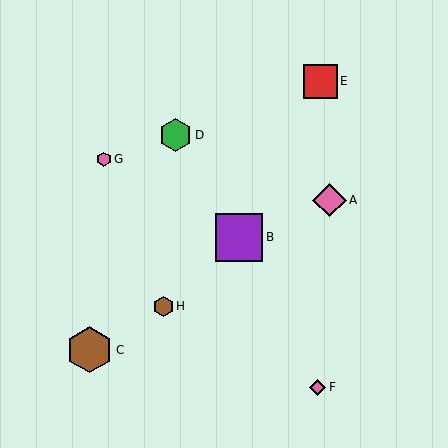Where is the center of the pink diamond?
The center of the pink diamond is at (318, 387).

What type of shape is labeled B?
Shape B is a purple square.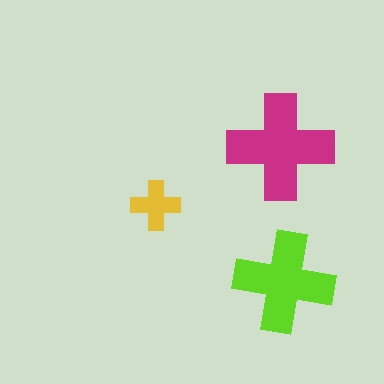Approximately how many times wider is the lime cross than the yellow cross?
About 2 times wider.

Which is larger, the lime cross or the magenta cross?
The magenta one.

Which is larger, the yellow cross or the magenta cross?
The magenta one.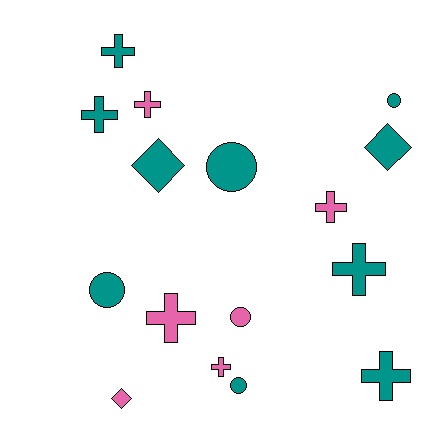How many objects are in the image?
There are 16 objects.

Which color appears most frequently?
Teal, with 10 objects.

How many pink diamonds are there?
There is 1 pink diamond.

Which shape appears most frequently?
Cross, with 8 objects.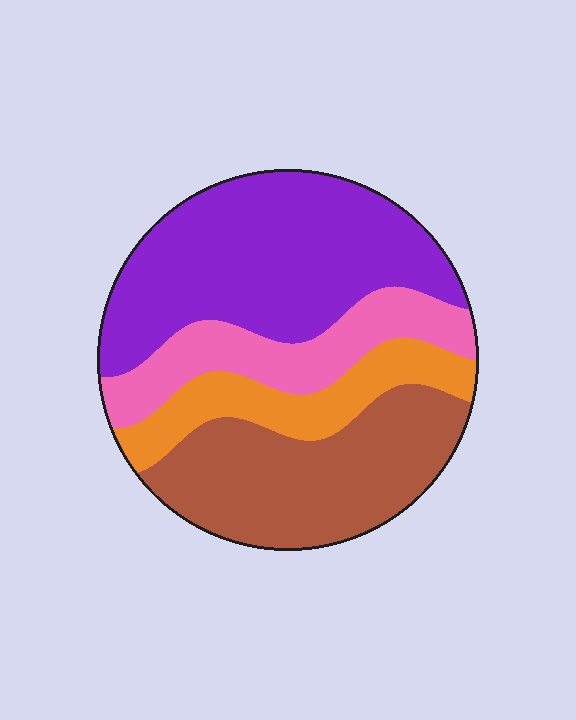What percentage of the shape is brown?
Brown covers roughly 30% of the shape.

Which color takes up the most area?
Purple, at roughly 40%.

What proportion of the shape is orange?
Orange takes up less than a sixth of the shape.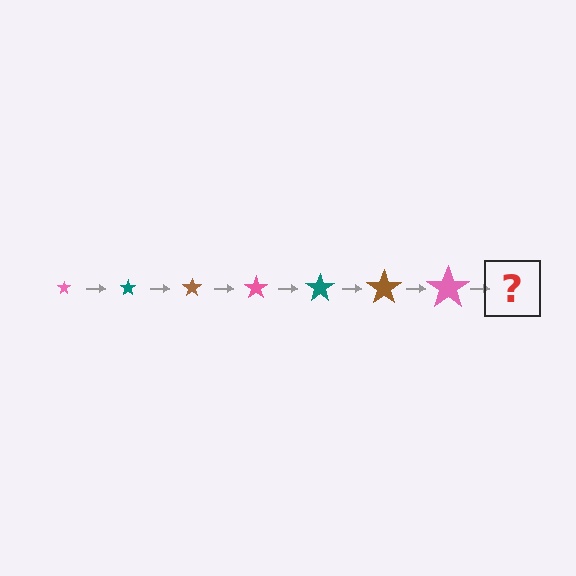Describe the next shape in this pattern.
It should be a teal star, larger than the previous one.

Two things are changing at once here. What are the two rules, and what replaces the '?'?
The two rules are that the star grows larger each step and the color cycles through pink, teal, and brown. The '?' should be a teal star, larger than the previous one.